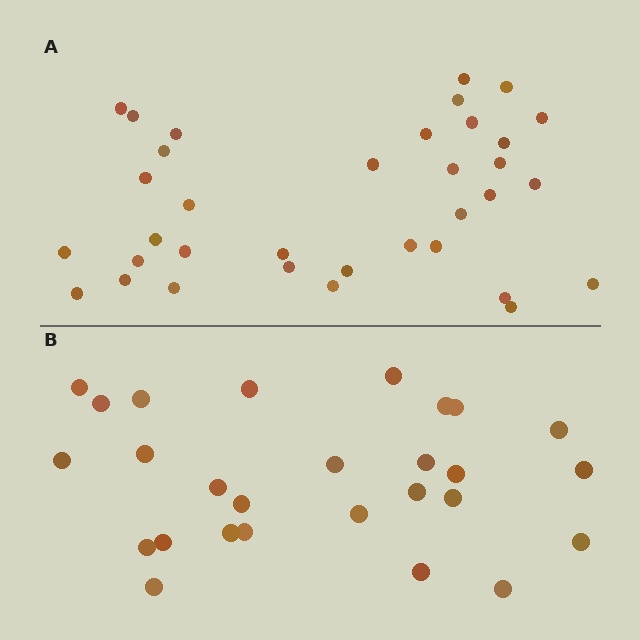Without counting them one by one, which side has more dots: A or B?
Region A (the top region) has more dots.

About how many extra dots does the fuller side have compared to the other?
Region A has roughly 8 or so more dots than region B.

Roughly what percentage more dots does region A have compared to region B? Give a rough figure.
About 30% more.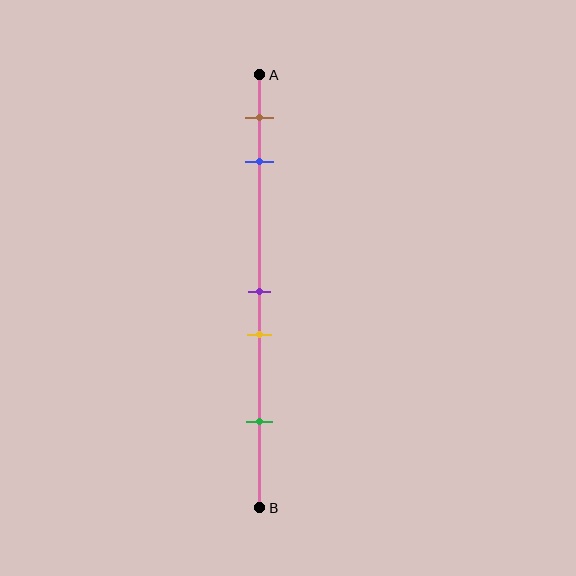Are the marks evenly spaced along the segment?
No, the marks are not evenly spaced.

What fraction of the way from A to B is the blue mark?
The blue mark is approximately 20% (0.2) of the way from A to B.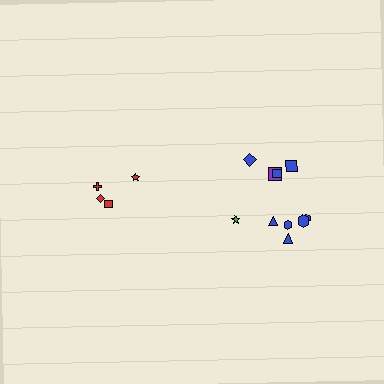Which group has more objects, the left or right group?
The right group.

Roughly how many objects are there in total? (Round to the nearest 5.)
Roughly 15 objects in total.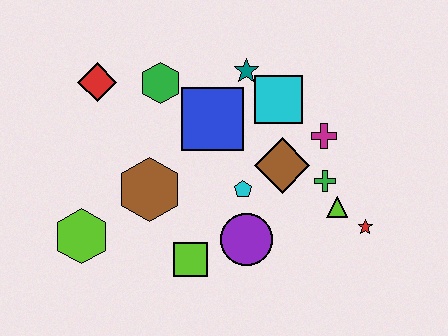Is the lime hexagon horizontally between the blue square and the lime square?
No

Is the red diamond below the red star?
No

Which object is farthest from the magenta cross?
The lime hexagon is farthest from the magenta cross.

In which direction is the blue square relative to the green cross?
The blue square is to the left of the green cross.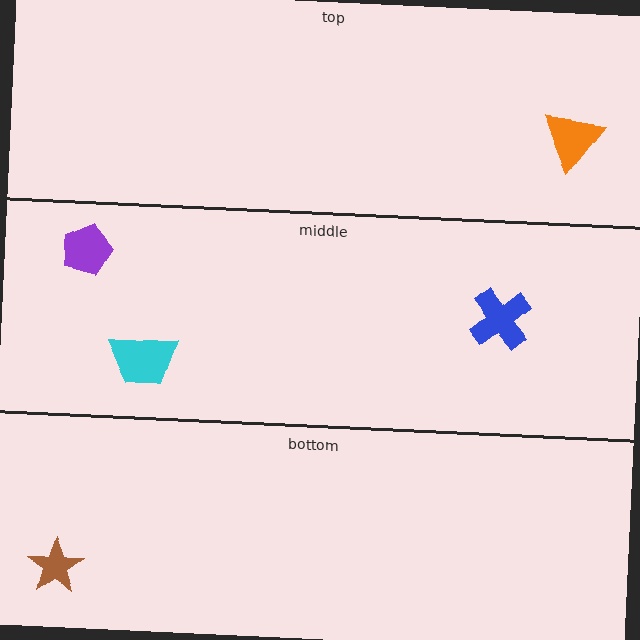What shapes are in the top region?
The orange triangle.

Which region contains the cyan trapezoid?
The middle region.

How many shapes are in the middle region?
3.